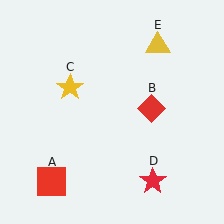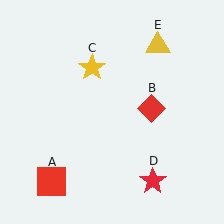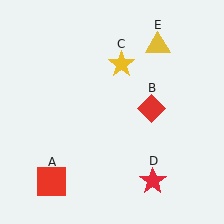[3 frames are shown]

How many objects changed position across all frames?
1 object changed position: yellow star (object C).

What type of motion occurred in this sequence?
The yellow star (object C) rotated clockwise around the center of the scene.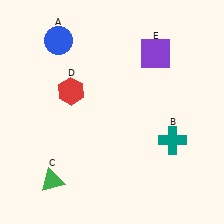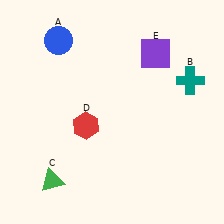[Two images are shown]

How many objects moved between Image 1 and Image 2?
2 objects moved between the two images.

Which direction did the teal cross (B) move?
The teal cross (B) moved up.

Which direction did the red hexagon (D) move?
The red hexagon (D) moved down.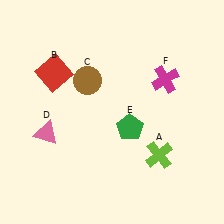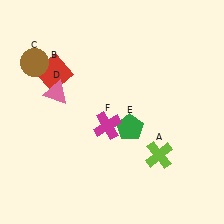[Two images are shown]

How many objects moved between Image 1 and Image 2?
3 objects moved between the two images.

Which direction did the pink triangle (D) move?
The pink triangle (D) moved up.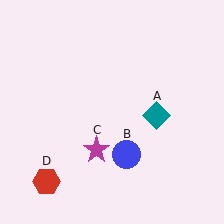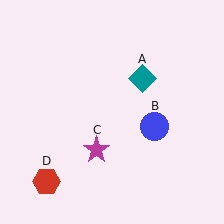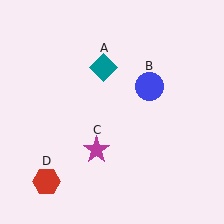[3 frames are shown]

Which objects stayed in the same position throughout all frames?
Magenta star (object C) and red hexagon (object D) remained stationary.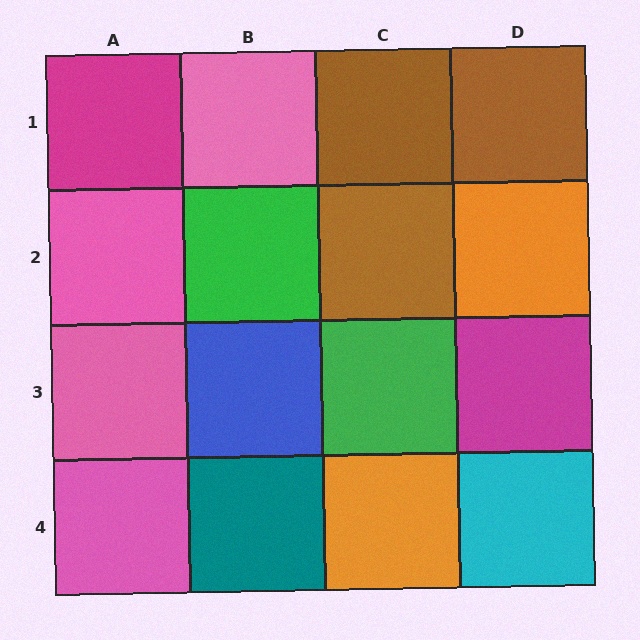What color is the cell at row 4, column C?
Orange.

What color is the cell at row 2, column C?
Brown.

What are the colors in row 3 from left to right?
Pink, blue, green, magenta.